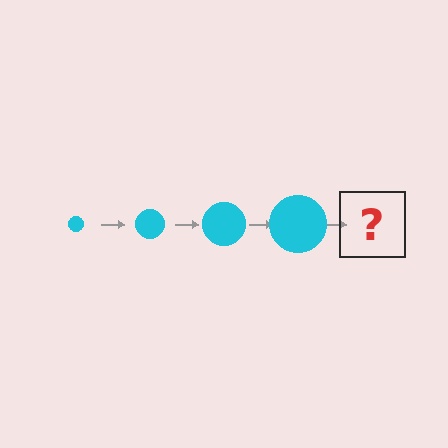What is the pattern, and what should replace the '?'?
The pattern is that the circle gets progressively larger each step. The '?' should be a cyan circle, larger than the previous one.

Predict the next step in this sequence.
The next step is a cyan circle, larger than the previous one.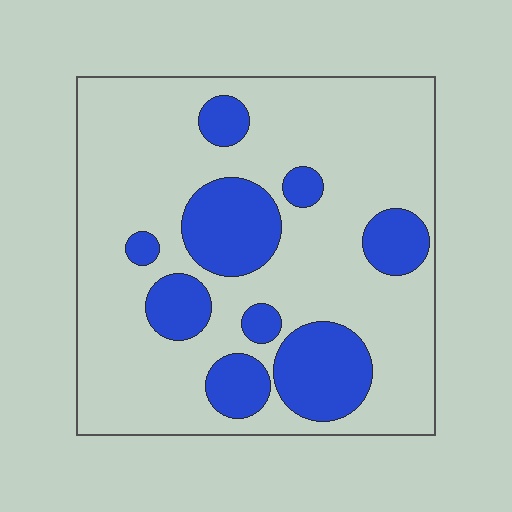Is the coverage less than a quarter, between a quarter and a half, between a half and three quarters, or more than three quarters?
Less than a quarter.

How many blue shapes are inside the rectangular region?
9.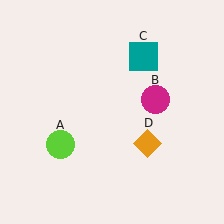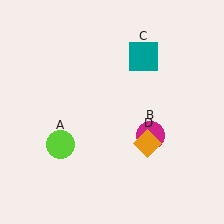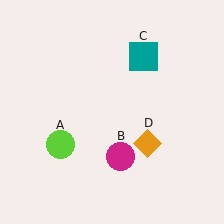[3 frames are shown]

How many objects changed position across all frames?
1 object changed position: magenta circle (object B).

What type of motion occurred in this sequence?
The magenta circle (object B) rotated clockwise around the center of the scene.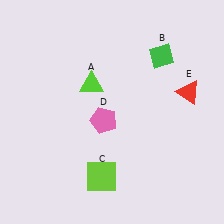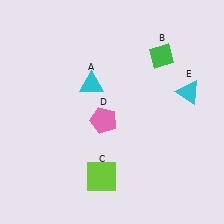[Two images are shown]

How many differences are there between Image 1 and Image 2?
There are 2 differences between the two images.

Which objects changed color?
A changed from lime to cyan. E changed from red to cyan.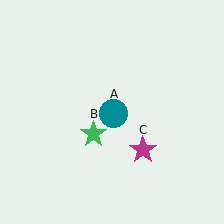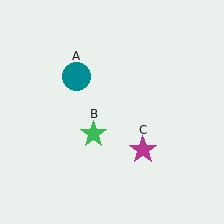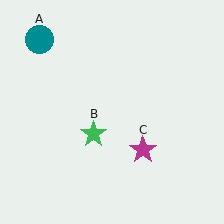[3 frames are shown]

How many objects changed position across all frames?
1 object changed position: teal circle (object A).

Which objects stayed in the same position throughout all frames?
Green star (object B) and magenta star (object C) remained stationary.